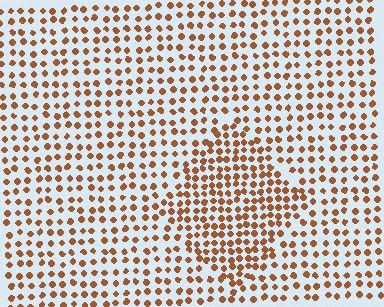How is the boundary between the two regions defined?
The boundary is defined by a change in element density (approximately 1.6x ratio). All elements are the same color, size, and shape.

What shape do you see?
I see a diamond.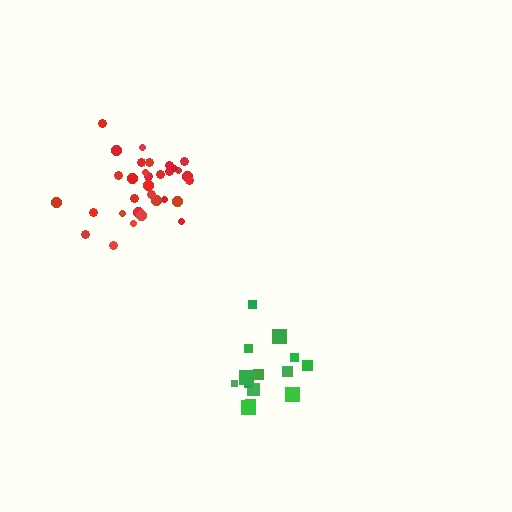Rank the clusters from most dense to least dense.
red, green.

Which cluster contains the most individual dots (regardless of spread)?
Red (33).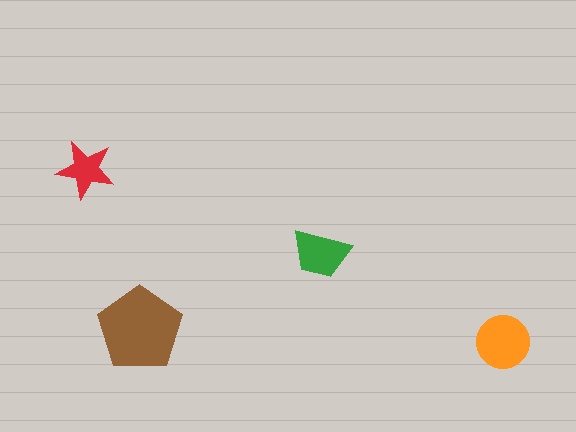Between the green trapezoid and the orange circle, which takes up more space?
The orange circle.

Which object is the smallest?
The red star.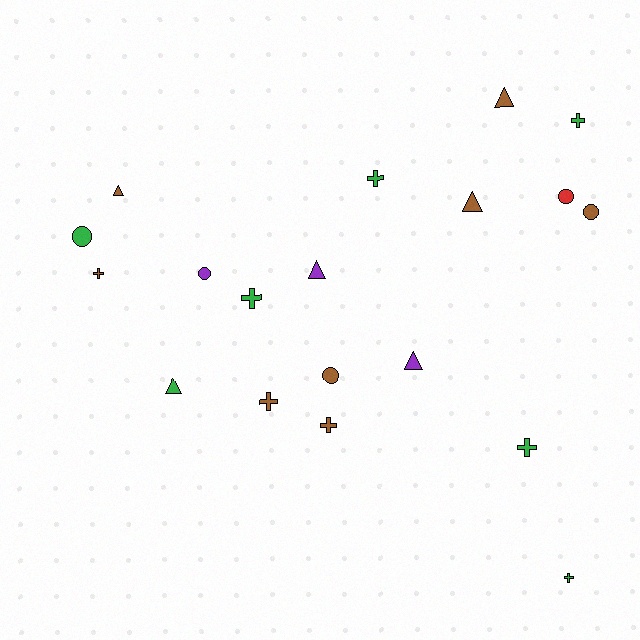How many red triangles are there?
There are no red triangles.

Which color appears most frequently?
Brown, with 8 objects.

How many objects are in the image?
There are 19 objects.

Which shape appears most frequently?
Cross, with 8 objects.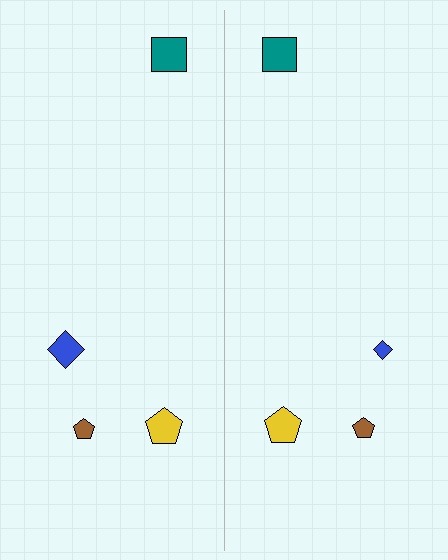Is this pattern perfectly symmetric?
No, the pattern is not perfectly symmetric. The blue diamond on the right side has a different size than its mirror counterpart.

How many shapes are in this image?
There are 8 shapes in this image.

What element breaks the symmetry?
The blue diamond on the right side has a different size than its mirror counterpart.